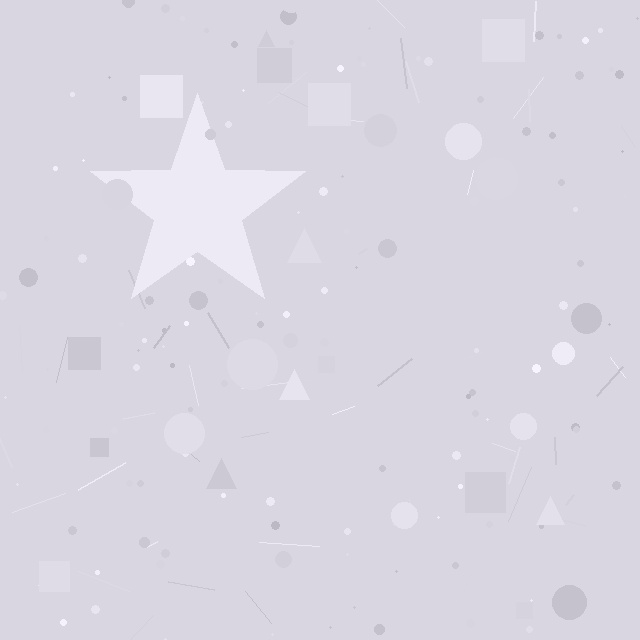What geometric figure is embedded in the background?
A star is embedded in the background.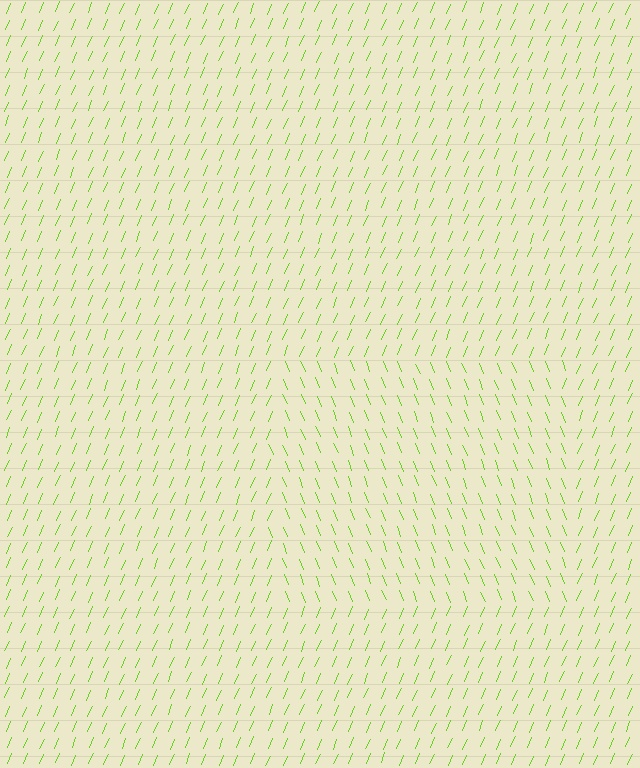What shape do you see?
I see a rectangle.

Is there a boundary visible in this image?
Yes, there is a texture boundary formed by a change in line orientation.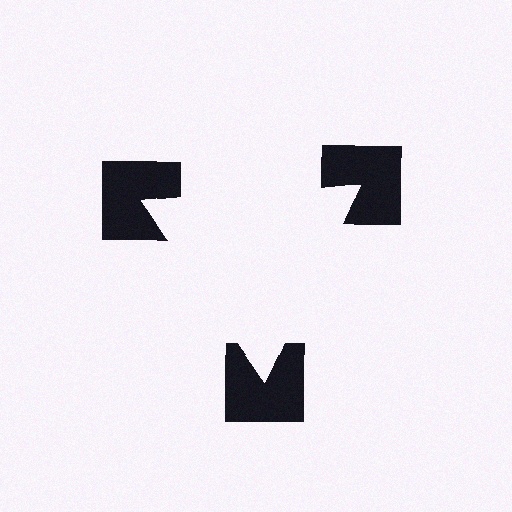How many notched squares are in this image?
There are 3 — one at each vertex of the illusory triangle.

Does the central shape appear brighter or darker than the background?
It typically appears slightly brighter than the background, even though no actual brightness change is drawn.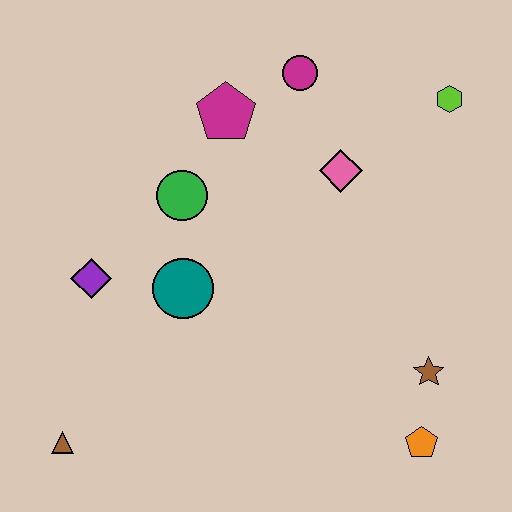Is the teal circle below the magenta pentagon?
Yes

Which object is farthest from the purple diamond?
The lime hexagon is farthest from the purple diamond.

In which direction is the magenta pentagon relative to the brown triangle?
The magenta pentagon is above the brown triangle.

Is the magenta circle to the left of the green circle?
No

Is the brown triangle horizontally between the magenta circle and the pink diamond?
No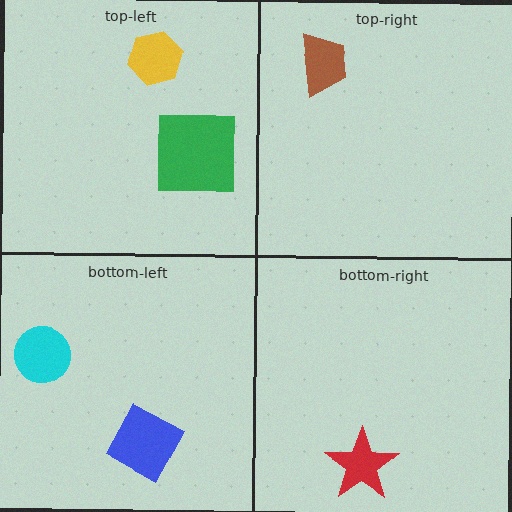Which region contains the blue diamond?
The bottom-left region.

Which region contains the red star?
The bottom-right region.